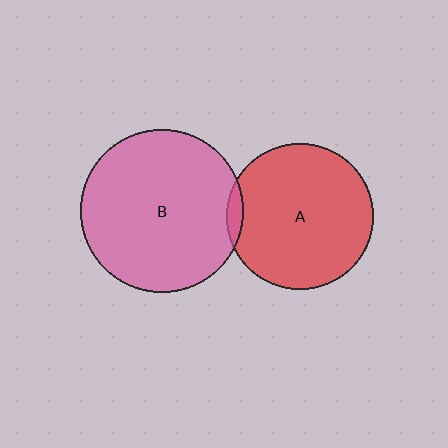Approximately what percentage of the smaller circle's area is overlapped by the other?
Approximately 5%.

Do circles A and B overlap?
Yes.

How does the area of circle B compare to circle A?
Approximately 1.2 times.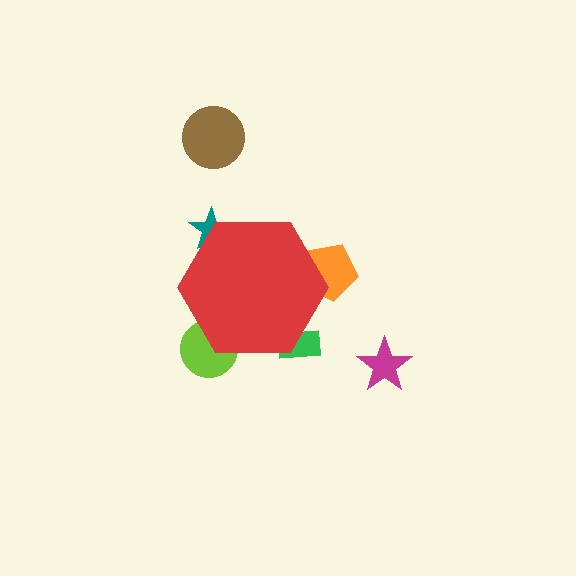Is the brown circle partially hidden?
No, the brown circle is fully visible.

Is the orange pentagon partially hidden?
Yes, the orange pentagon is partially hidden behind the red hexagon.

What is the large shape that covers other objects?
A red hexagon.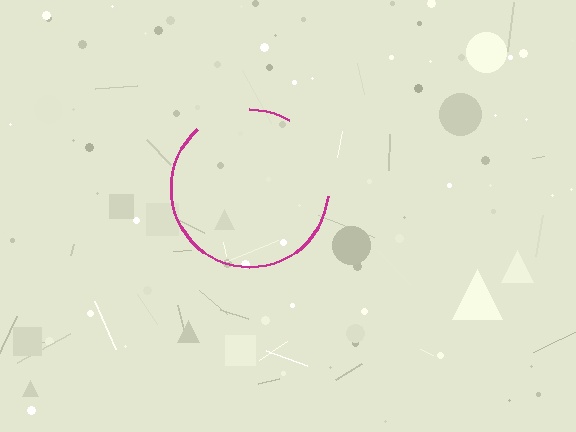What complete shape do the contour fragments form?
The contour fragments form a circle.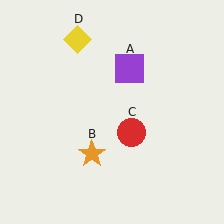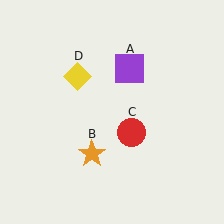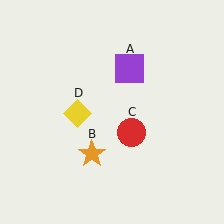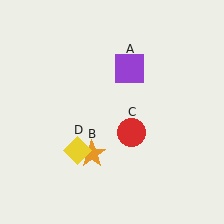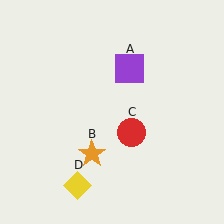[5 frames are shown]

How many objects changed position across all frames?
1 object changed position: yellow diamond (object D).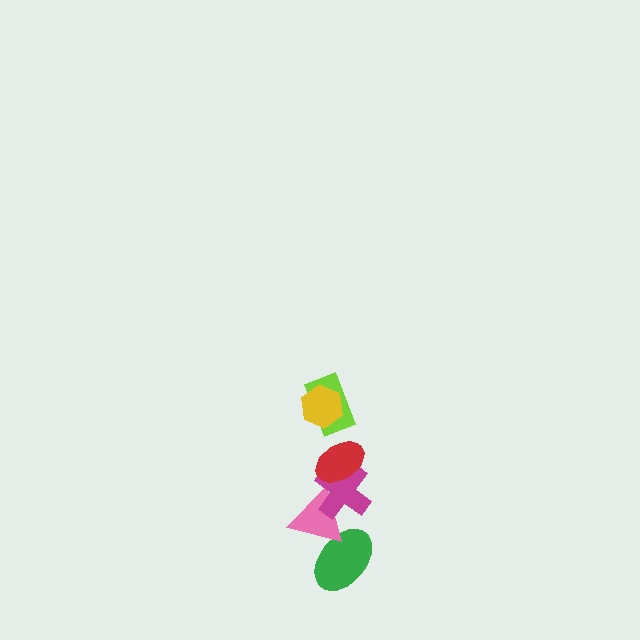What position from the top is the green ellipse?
The green ellipse is 6th from the top.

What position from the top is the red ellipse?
The red ellipse is 3rd from the top.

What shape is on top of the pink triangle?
The magenta cross is on top of the pink triangle.